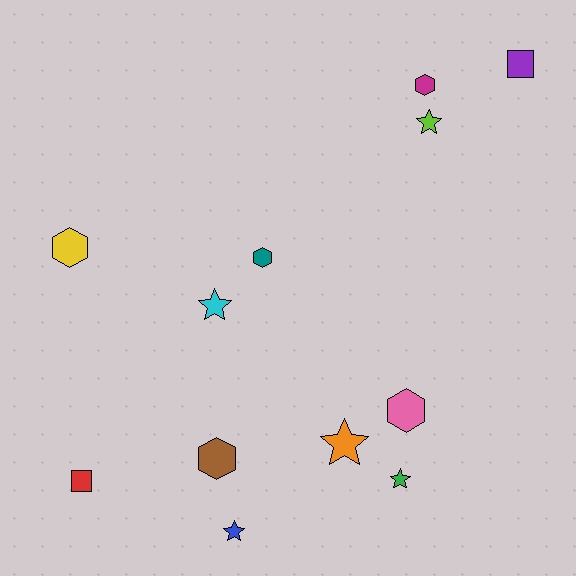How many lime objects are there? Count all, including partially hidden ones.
There is 1 lime object.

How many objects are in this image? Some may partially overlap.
There are 12 objects.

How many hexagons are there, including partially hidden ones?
There are 5 hexagons.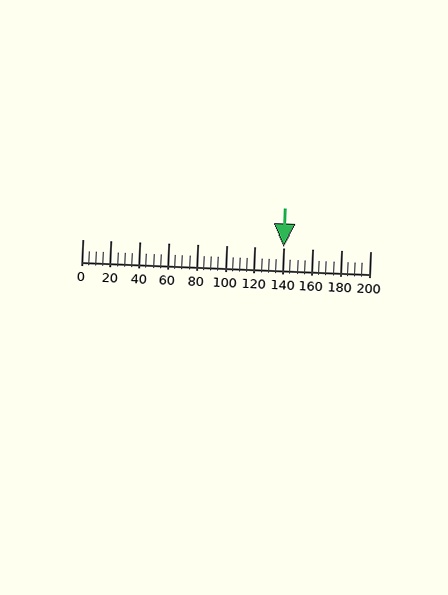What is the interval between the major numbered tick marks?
The major tick marks are spaced 20 units apart.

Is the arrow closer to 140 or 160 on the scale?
The arrow is closer to 140.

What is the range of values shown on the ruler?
The ruler shows values from 0 to 200.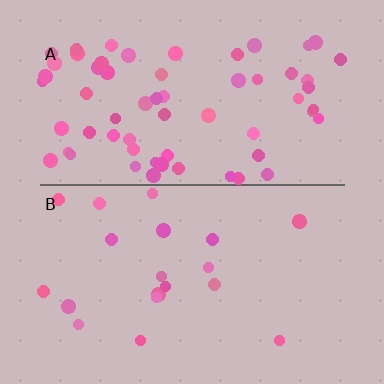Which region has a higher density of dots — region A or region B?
A (the top).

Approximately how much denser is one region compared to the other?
Approximately 3.3× — region A over region B.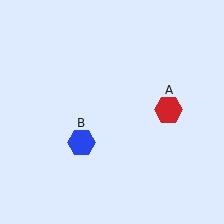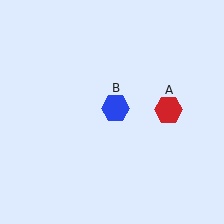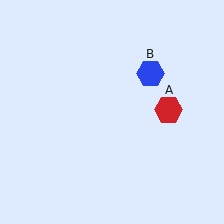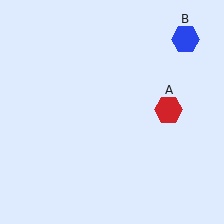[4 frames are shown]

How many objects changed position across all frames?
1 object changed position: blue hexagon (object B).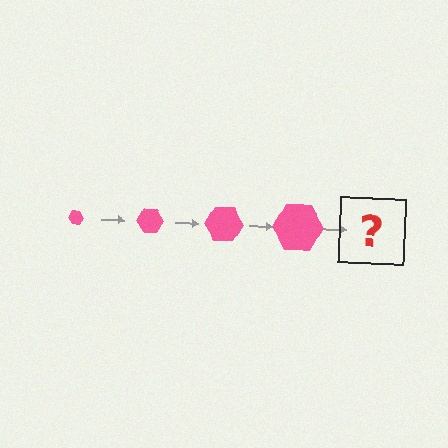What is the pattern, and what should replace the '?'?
The pattern is that the hexagon gets progressively larger each step. The '?' should be a pink hexagon, larger than the previous one.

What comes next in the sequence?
The next element should be a pink hexagon, larger than the previous one.